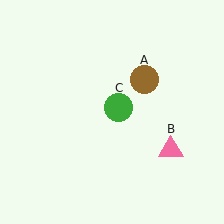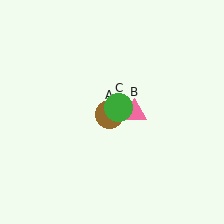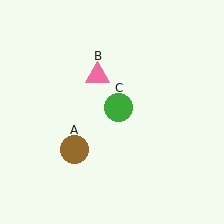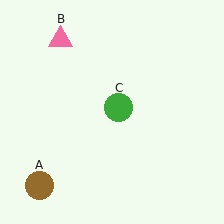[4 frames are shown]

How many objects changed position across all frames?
2 objects changed position: brown circle (object A), pink triangle (object B).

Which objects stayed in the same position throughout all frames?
Green circle (object C) remained stationary.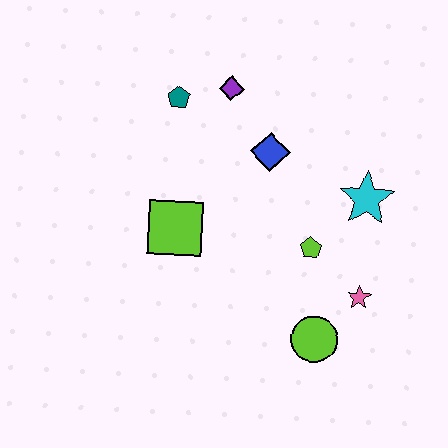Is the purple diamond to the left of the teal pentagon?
No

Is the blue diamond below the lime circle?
No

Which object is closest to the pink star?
The lime circle is closest to the pink star.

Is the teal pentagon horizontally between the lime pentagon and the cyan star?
No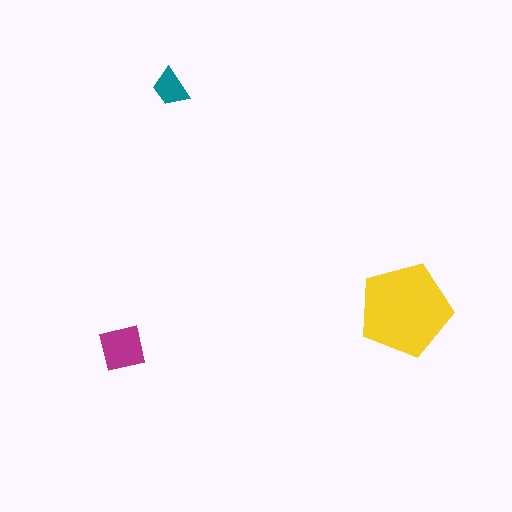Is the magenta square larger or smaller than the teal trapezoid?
Larger.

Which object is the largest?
The yellow pentagon.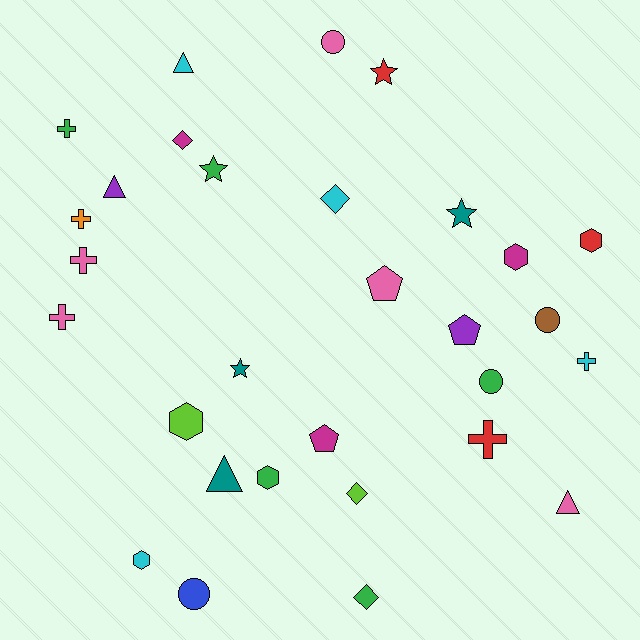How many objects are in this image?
There are 30 objects.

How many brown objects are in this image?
There is 1 brown object.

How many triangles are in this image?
There are 4 triangles.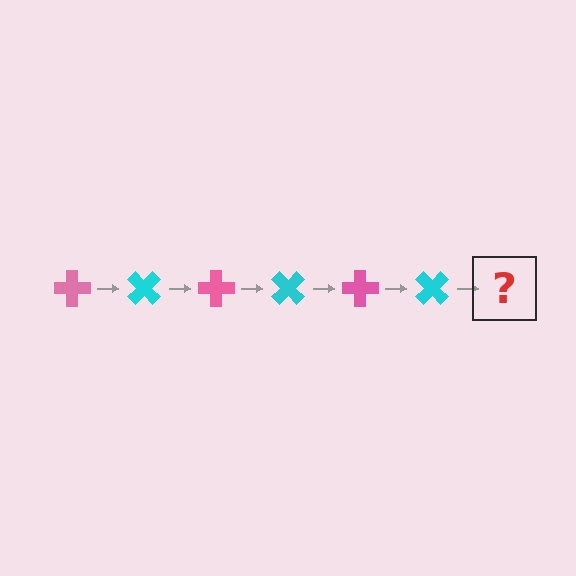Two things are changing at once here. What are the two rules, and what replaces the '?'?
The two rules are that it rotates 45 degrees each step and the color cycles through pink and cyan. The '?' should be a pink cross, rotated 270 degrees from the start.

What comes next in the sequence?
The next element should be a pink cross, rotated 270 degrees from the start.